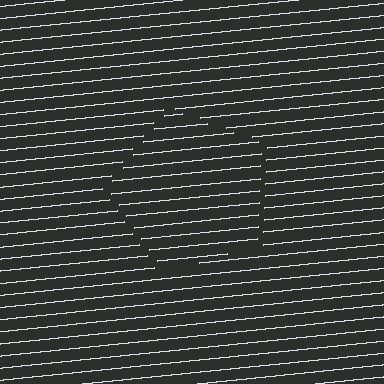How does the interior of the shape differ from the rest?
The interior of the shape contains the same grating, shifted by half a period — the contour is defined by the phase discontinuity where line-ends from the inner and outer gratings abut.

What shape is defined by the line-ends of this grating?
An illusory pentagon. The interior of the shape contains the same grating, shifted by half a period — the contour is defined by the phase discontinuity where line-ends from the inner and outer gratings abut.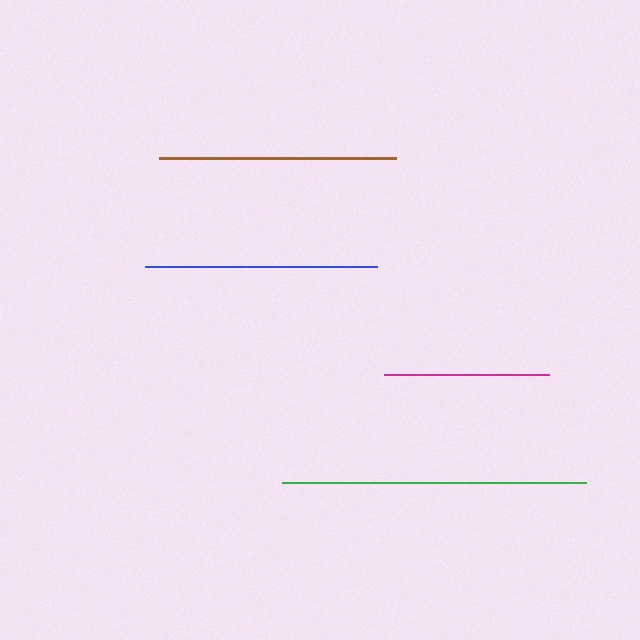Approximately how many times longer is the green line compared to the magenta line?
The green line is approximately 1.8 times the length of the magenta line.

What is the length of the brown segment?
The brown segment is approximately 237 pixels long.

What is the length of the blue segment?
The blue segment is approximately 232 pixels long.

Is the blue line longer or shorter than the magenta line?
The blue line is longer than the magenta line.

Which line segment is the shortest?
The magenta line is the shortest at approximately 165 pixels.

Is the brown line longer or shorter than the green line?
The green line is longer than the brown line.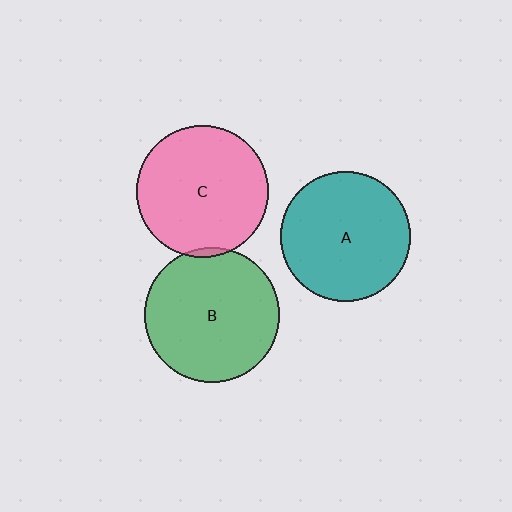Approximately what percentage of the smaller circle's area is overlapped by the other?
Approximately 5%.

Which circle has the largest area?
Circle B (green).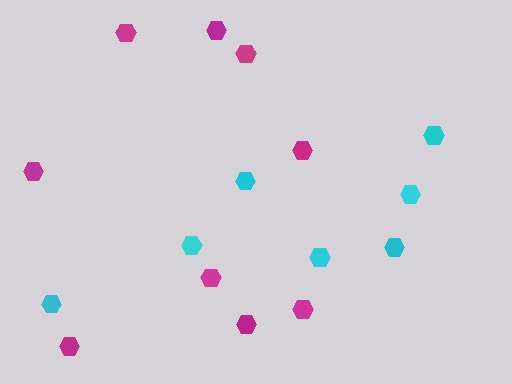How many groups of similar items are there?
There are 2 groups: one group of cyan hexagons (7) and one group of magenta hexagons (9).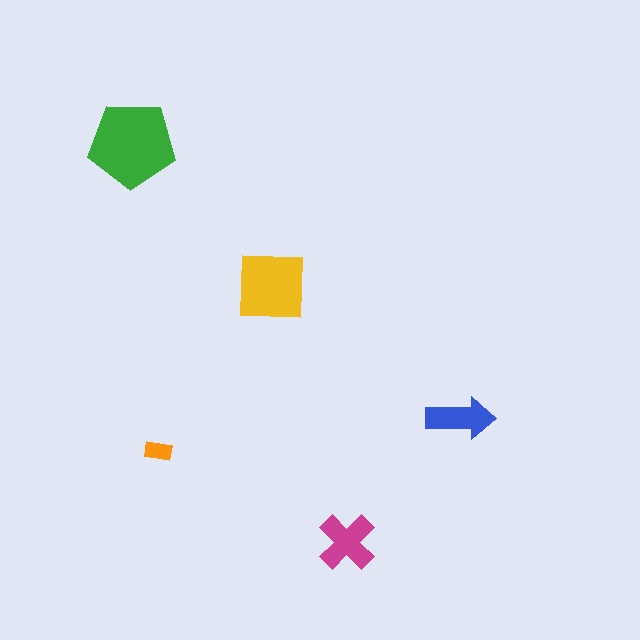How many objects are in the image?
There are 5 objects in the image.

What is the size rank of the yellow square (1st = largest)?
2nd.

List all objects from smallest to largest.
The orange rectangle, the blue arrow, the magenta cross, the yellow square, the green pentagon.